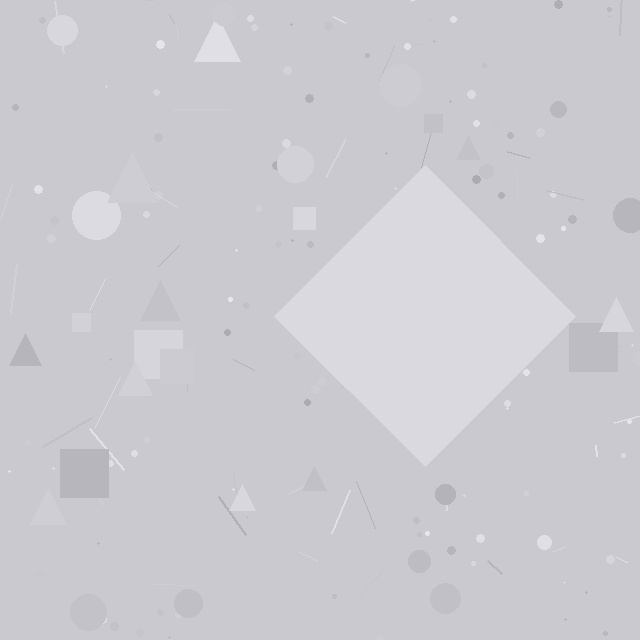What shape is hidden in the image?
A diamond is hidden in the image.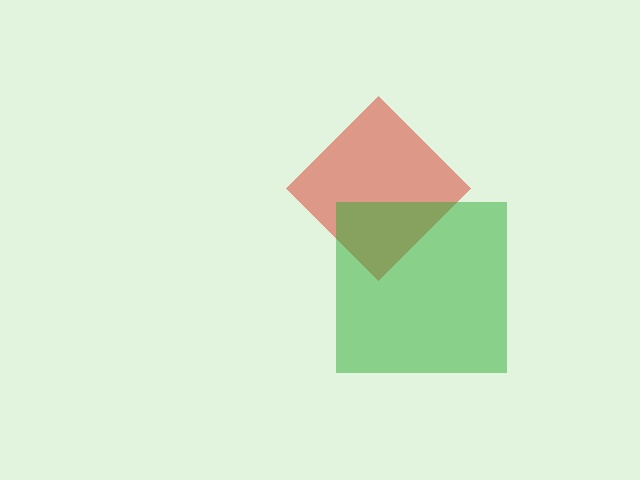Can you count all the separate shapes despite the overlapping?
Yes, there are 2 separate shapes.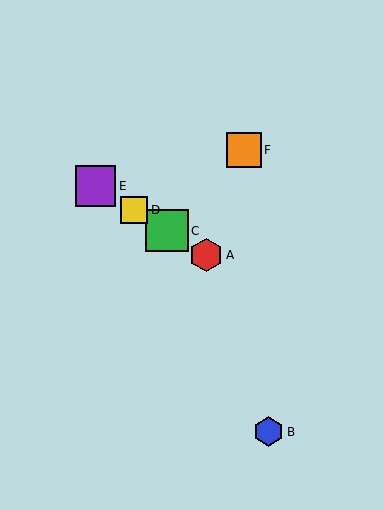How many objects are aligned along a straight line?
4 objects (A, C, D, E) are aligned along a straight line.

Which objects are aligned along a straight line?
Objects A, C, D, E are aligned along a straight line.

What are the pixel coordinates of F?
Object F is at (244, 150).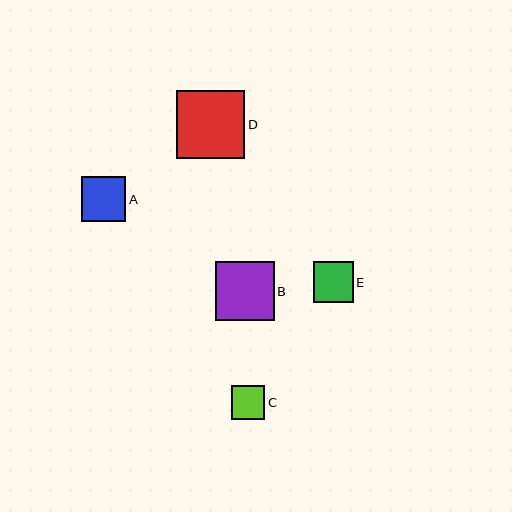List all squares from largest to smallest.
From largest to smallest: D, B, A, E, C.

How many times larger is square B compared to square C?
Square B is approximately 1.7 times the size of square C.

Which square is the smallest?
Square C is the smallest with a size of approximately 34 pixels.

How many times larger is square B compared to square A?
Square B is approximately 1.3 times the size of square A.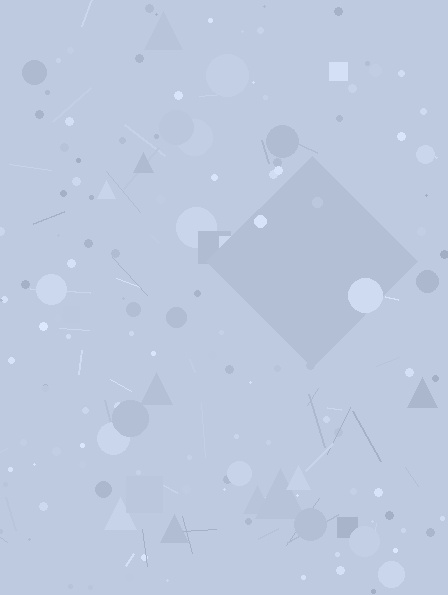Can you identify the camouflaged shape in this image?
The camouflaged shape is a diamond.